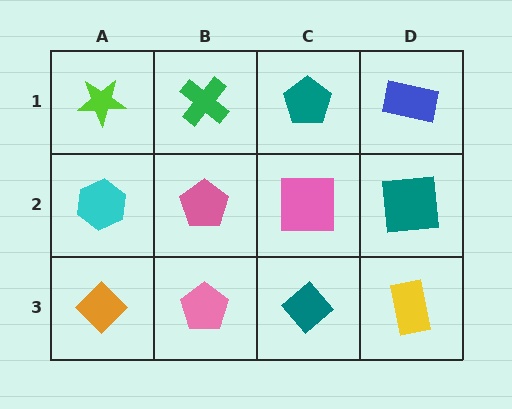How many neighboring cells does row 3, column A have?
2.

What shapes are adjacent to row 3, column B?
A pink pentagon (row 2, column B), an orange diamond (row 3, column A), a teal diamond (row 3, column C).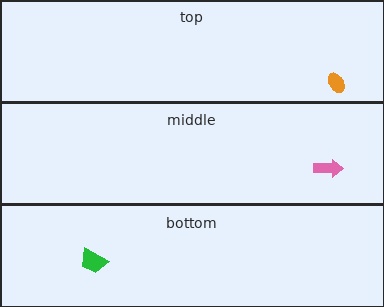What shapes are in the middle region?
The pink arrow.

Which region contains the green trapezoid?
The bottom region.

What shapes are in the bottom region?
The green trapezoid.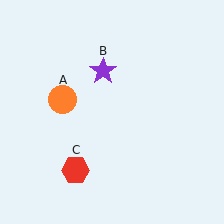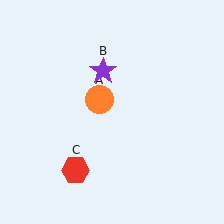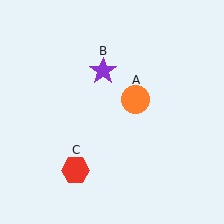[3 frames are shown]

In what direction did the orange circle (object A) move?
The orange circle (object A) moved right.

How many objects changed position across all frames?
1 object changed position: orange circle (object A).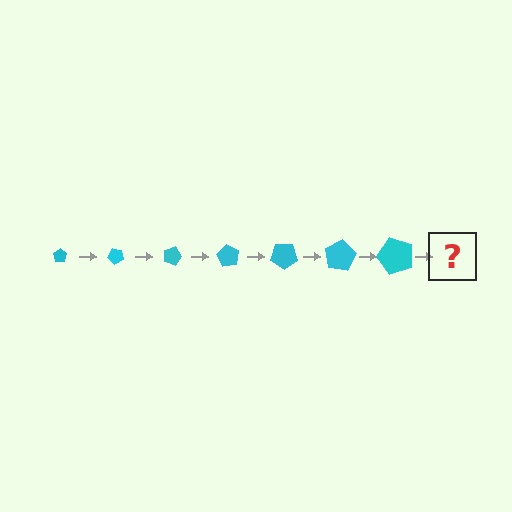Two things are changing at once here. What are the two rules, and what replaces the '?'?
The two rules are that the pentagon grows larger each step and it rotates 45 degrees each step. The '?' should be a pentagon, larger than the previous one and rotated 315 degrees from the start.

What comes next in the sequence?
The next element should be a pentagon, larger than the previous one and rotated 315 degrees from the start.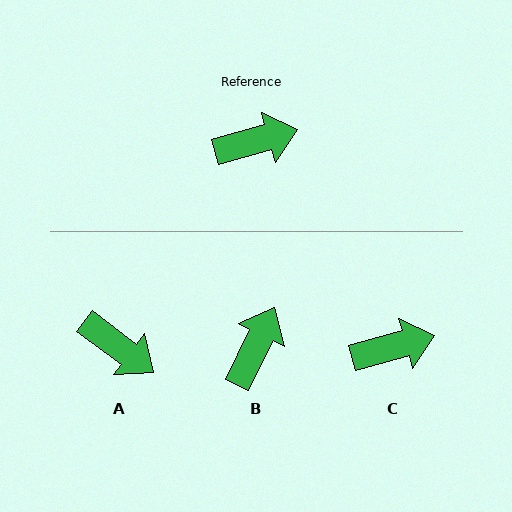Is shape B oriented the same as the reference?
No, it is off by about 49 degrees.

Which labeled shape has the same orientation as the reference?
C.